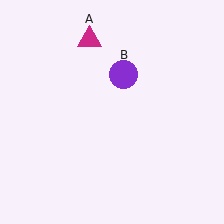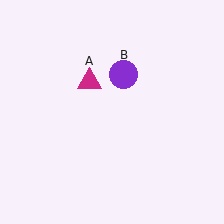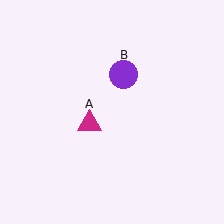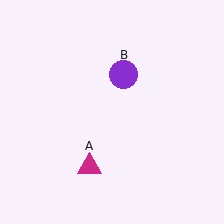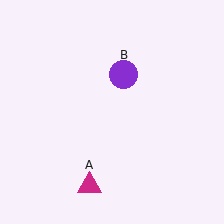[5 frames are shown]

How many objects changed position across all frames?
1 object changed position: magenta triangle (object A).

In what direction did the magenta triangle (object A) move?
The magenta triangle (object A) moved down.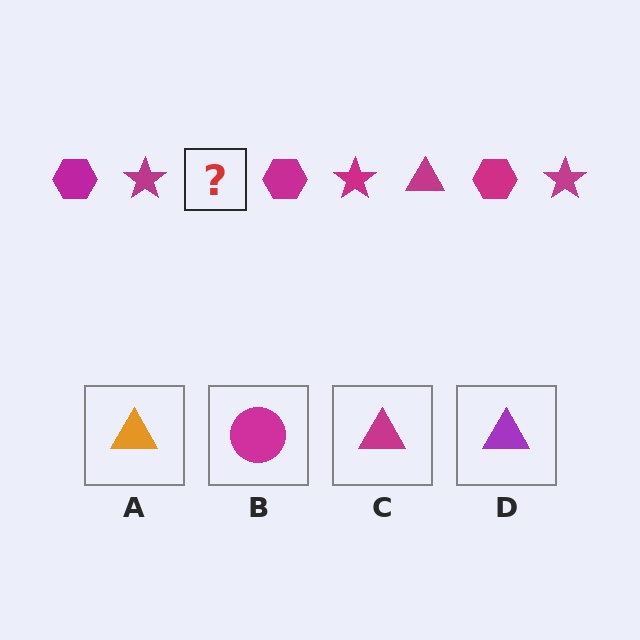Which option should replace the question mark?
Option C.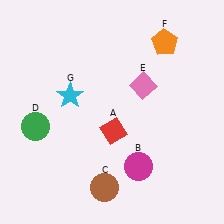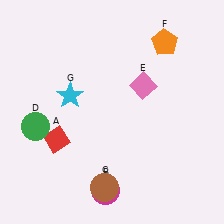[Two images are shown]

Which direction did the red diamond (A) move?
The red diamond (A) moved left.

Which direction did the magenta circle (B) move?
The magenta circle (B) moved left.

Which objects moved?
The objects that moved are: the red diamond (A), the magenta circle (B).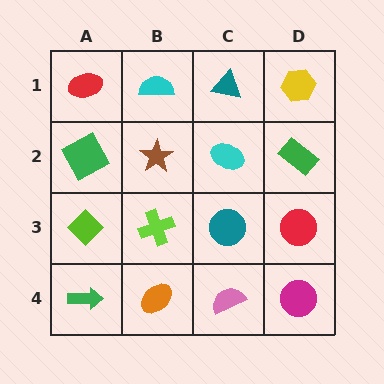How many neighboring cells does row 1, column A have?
2.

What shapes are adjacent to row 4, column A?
A lime diamond (row 3, column A), an orange ellipse (row 4, column B).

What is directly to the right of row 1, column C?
A yellow hexagon.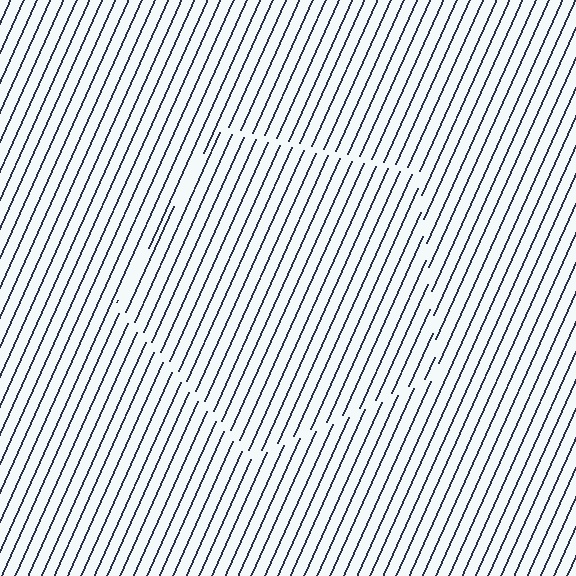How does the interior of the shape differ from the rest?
The interior of the shape contains the same grating, shifted by half a period — the contour is defined by the phase discontinuity where line-ends from the inner and outer gratings abut.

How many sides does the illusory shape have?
5 sides — the line-ends trace a pentagon.